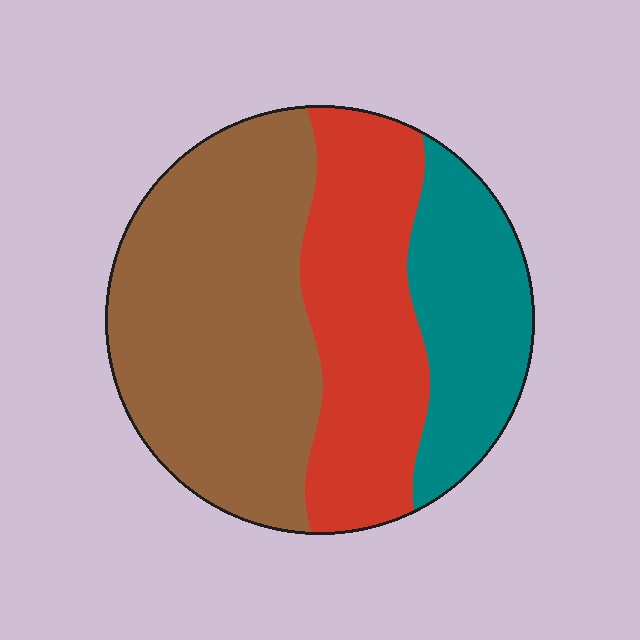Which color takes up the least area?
Teal, at roughly 20%.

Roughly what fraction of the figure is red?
Red takes up about one third (1/3) of the figure.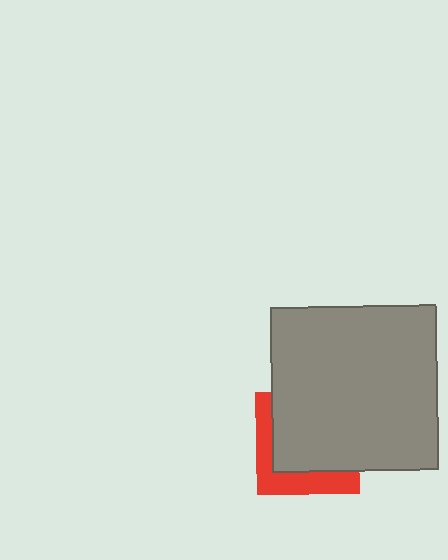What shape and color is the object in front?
The object in front is a gray square.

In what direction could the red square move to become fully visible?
The red square could move toward the lower-left. That would shift it out from behind the gray square entirely.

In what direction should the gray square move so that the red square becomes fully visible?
The gray square should move toward the upper-right. That is the shortest direction to clear the overlap and leave the red square fully visible.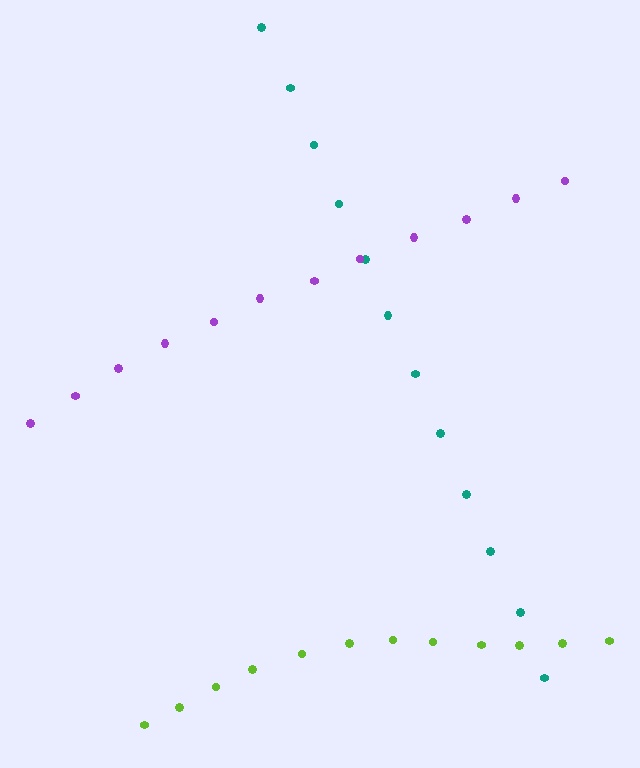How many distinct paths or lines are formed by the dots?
There are 3 distinct paths.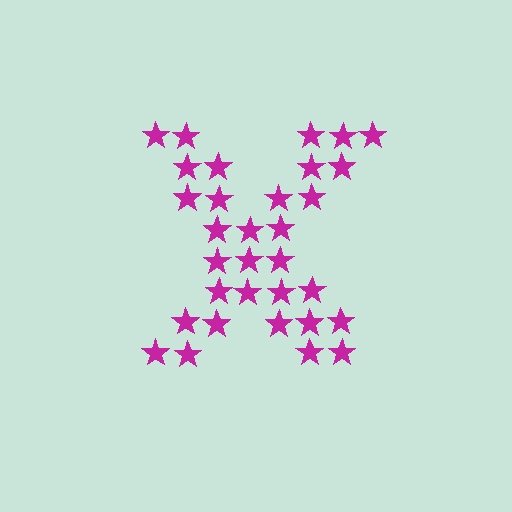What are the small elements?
The small elements are stars.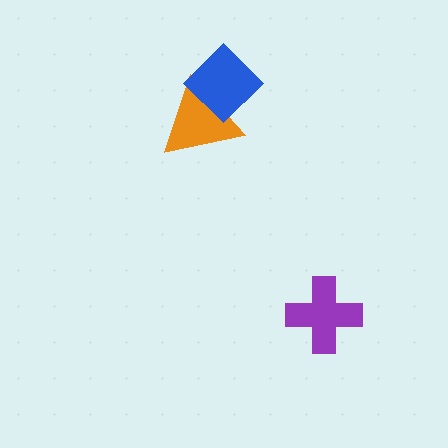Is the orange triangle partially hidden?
Yes, it is partially covered by another shape.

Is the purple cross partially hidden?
No, no other shape covers it.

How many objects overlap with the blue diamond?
1 object overlaps with the blue diamond.